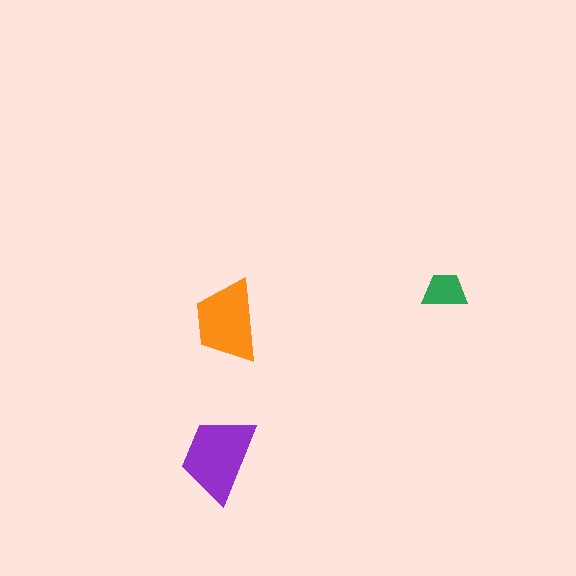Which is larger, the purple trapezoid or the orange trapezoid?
The purple one.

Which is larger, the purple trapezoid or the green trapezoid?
The purple one.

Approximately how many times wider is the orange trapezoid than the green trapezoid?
About 2 times wider.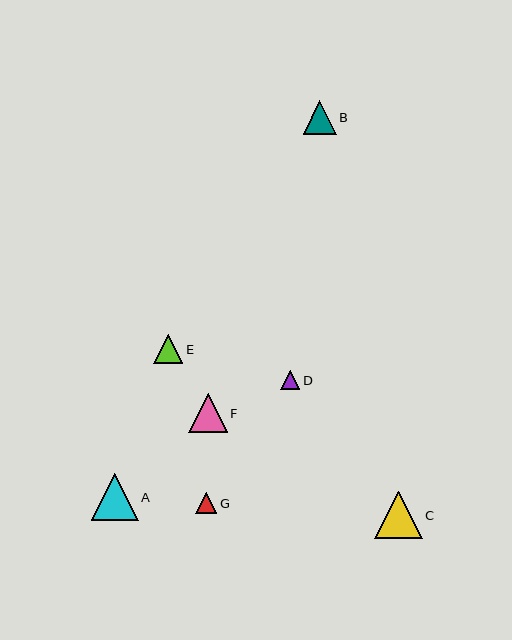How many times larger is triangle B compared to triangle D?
Triangle B is approximately 1.8 times the size of triangle D.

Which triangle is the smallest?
Triangle D is the smallest with a size of approximately 19 pixels.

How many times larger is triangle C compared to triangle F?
Triangle C is approximately 1.2 times the size of triangle F.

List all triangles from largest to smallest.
From largest to smallest: C, A, F, B, E, G, D.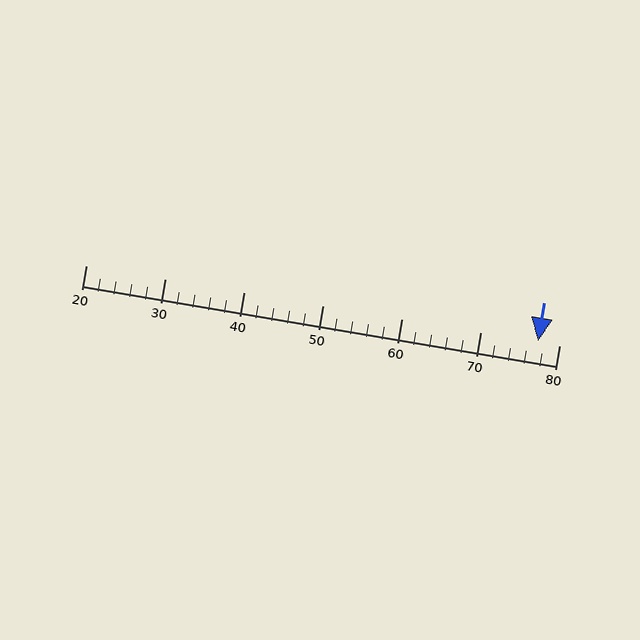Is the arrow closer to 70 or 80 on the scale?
The arrow is closer to 80.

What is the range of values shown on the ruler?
The ruler shows values from 20 to 80.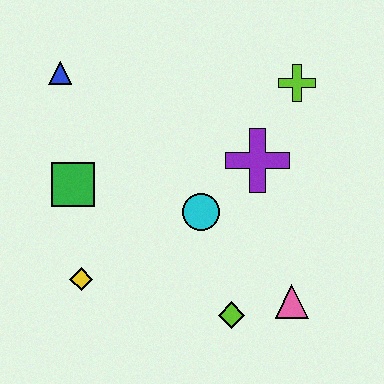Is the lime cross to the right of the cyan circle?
Yes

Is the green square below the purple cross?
Yes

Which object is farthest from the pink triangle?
The blue triangle is farthest from the pink triangle.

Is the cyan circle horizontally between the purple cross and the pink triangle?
No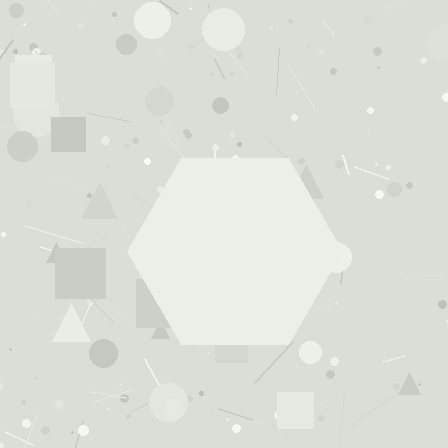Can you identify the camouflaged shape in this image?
The camouflaged shape is a hexagon.